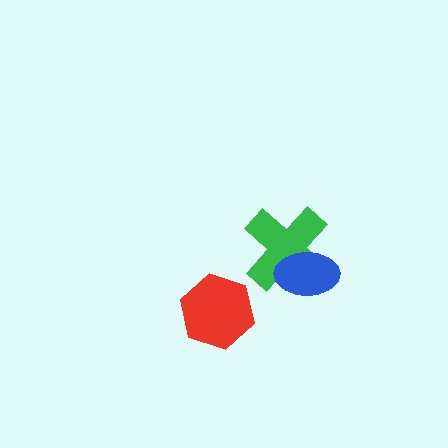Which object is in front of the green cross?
The blue ellipse is in front of the green cross.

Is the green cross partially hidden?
Yes, it is partially covered by another shape.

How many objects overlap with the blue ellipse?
1 object overlaps with the blue ellipse.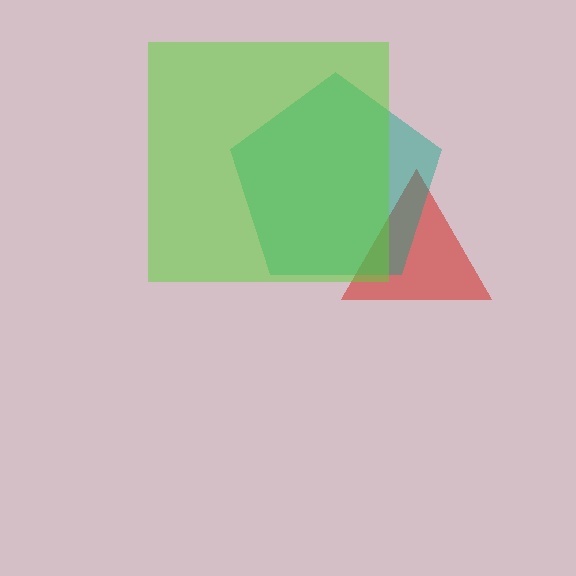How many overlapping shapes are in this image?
There are 3 overlapping shapes in the image.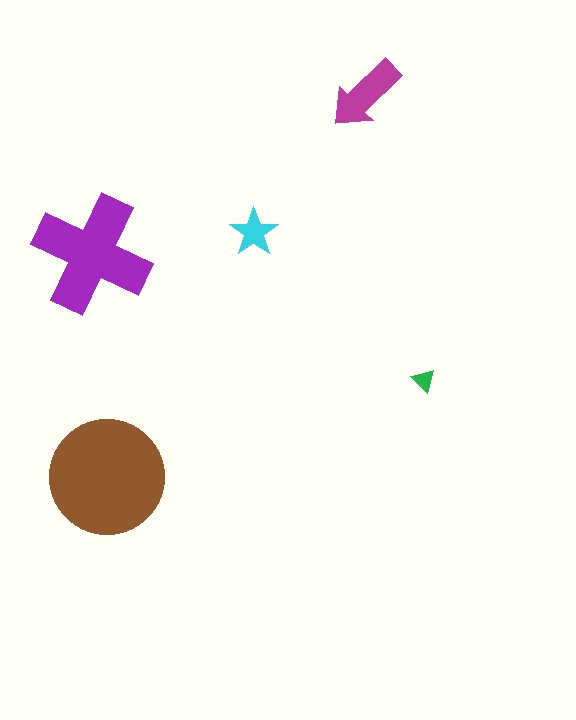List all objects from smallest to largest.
The green triangle, the cyan star, the magenta arrow, the purple cross, the brown circle.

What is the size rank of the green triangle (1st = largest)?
5th.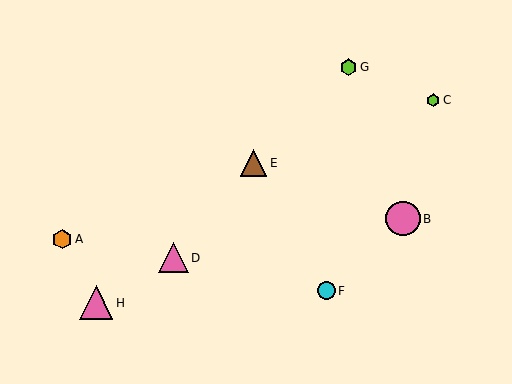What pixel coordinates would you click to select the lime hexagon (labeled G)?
Click at (349, 67) to select the lime hexagon G.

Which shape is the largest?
The pink circle (labeled B) is the largest.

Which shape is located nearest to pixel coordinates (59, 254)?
The orange hexagon (labeled A) at (62, 239) is nearest to that location.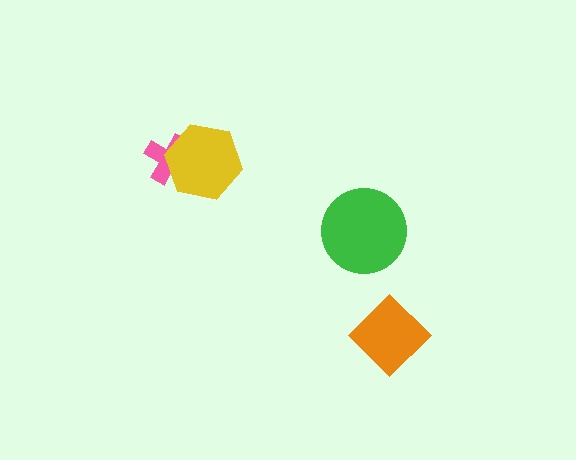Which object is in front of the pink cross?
The yellow hexagon is in front of the pink cross.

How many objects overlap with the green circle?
0 objects overlap with the green circle.